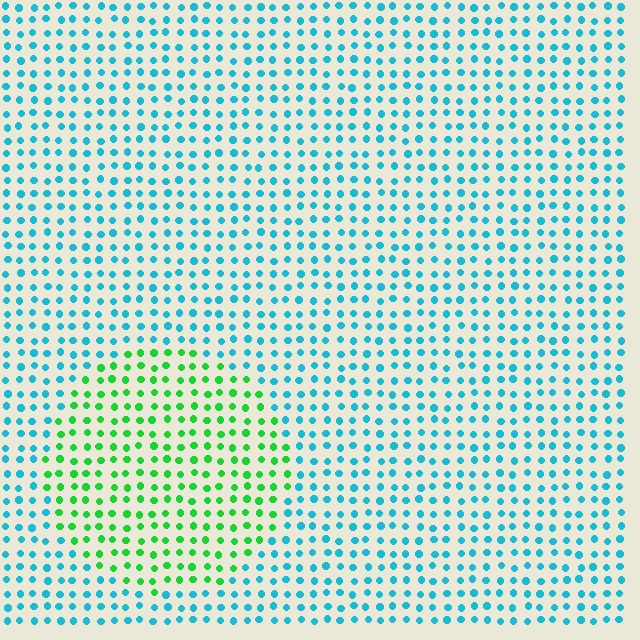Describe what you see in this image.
The image is filled with small cyan elements in a uniform arrangement. A circle-shaped region is visible where the elements are tinted to a slightly different hue, forming a subtle color boundary.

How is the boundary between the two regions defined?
The boundary is defined purely by a slight shift in hue (about 60 degrees). Spacing, size, and orientation are identical on both sides.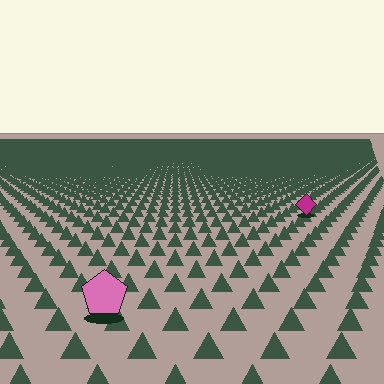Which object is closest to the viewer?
The pink pentagon is closest. The texture marks near it are larger and more spread out.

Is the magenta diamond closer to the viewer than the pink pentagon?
No. The pink pentagon is closer — you can tell from the texture gradient: the ground texture is coarser near it.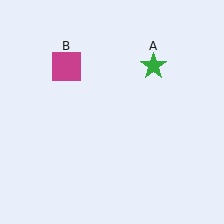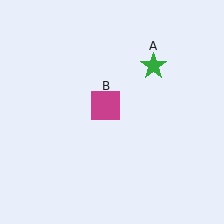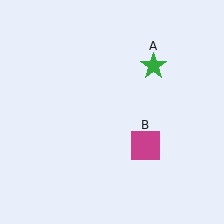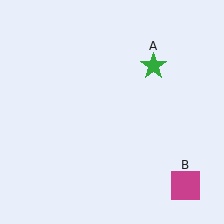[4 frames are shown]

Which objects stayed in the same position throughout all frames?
Green star (object A) remained stationary.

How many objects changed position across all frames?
1 object changed position: magenta square (object B).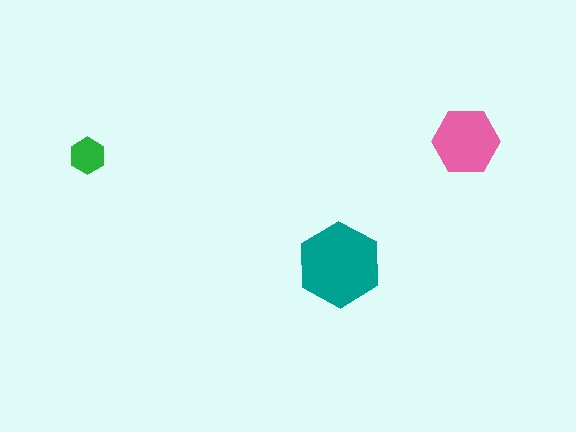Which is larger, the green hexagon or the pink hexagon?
The pink one.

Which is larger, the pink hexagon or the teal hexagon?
The teal one.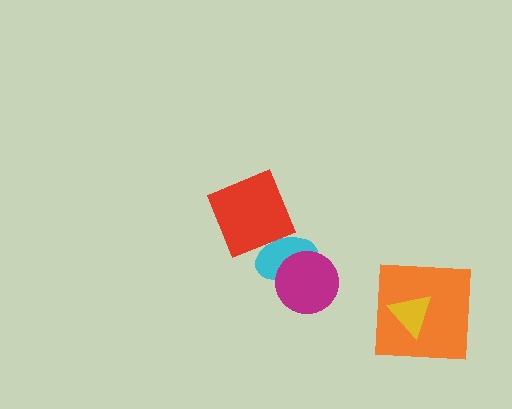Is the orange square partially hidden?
Yes, it is partially covered by another shape.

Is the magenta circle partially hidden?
No, no other shape covers it.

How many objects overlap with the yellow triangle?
1 object overlaps with the yellow triangle.